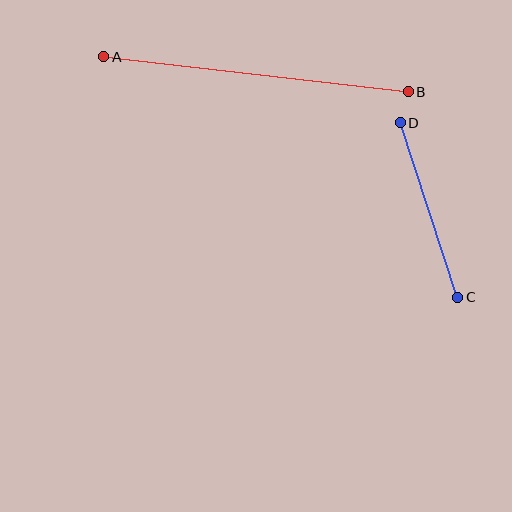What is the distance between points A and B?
The distance is approximately 307 pixels.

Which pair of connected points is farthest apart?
Points A and B are farthest apart.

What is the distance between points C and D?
The distance is approximately 184 pixels.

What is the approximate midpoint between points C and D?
The midpoint is at approximately (429, 210) pixels.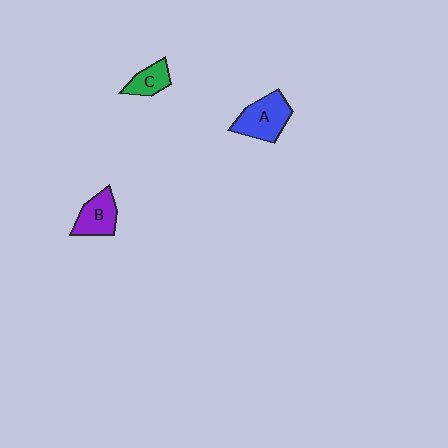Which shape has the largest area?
Shape A (blue).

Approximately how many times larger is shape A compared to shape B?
Approximately 1.3 times.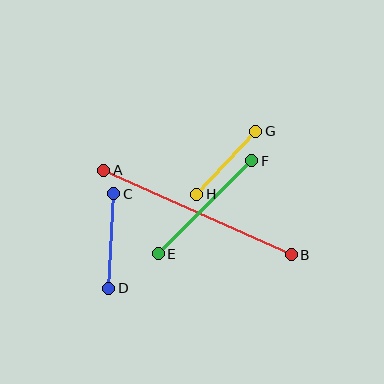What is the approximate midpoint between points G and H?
The midpoint is at approximately (226, 163) pixels.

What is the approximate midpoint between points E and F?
The midpoint is at approximately (205, 207) pixels.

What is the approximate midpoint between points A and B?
The midpoint is at approximately (197, 212) pixels.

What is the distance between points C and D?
The distance is approximately 95 pixels.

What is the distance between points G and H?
The distance is approximately 86 pixels.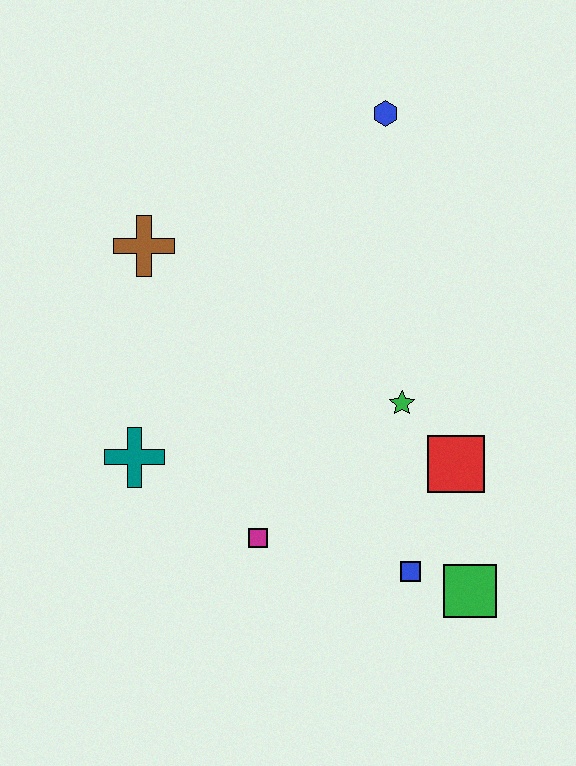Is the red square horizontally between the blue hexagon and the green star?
No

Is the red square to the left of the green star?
No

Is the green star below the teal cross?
No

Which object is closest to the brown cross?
The teal cross is closest to the brown cross.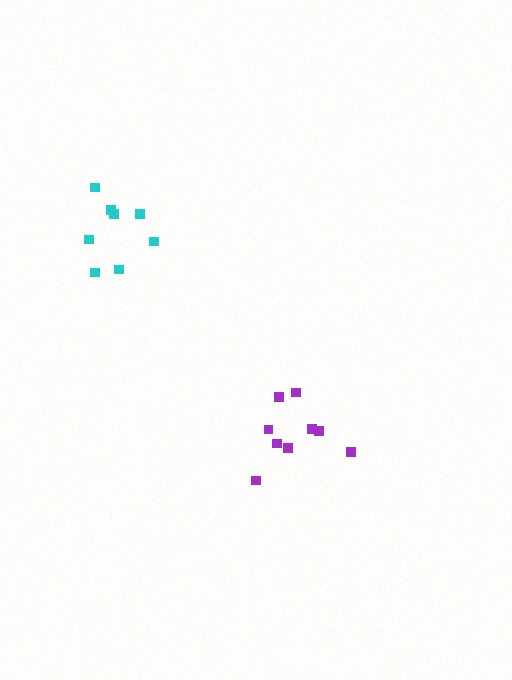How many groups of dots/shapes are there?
There are 2 groups.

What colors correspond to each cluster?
The clusters are colored: cyan, purple.